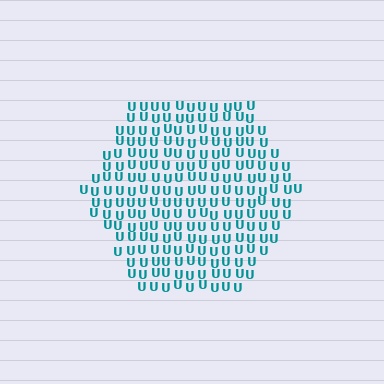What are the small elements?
The small elements are letter U's.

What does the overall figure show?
The overall figure shows a hexagon.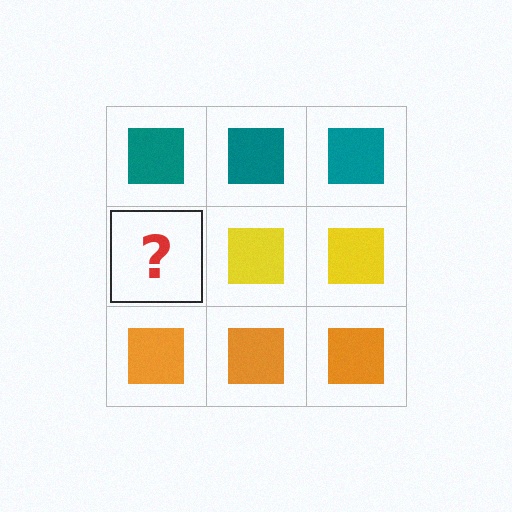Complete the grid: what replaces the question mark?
The question mark should be replaced with a yellow square.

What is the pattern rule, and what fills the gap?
The rule is that each row has a consistent color. The gap should be filled with a yellow square.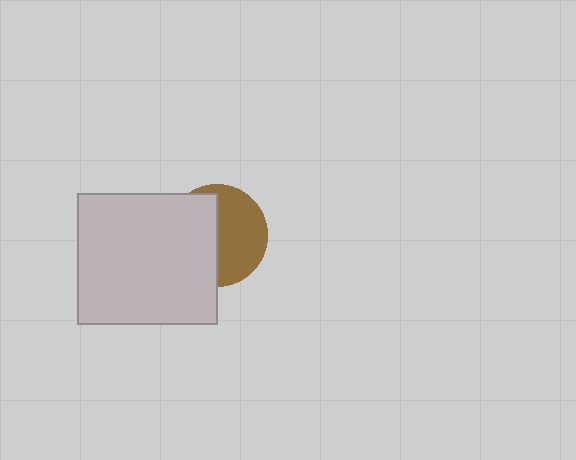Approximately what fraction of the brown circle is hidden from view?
Roughly 48% of the brown circle is hidden behind the light gray rectangle.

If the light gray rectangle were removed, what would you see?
You would see the complete brown circle.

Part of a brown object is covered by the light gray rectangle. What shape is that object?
It is a circle.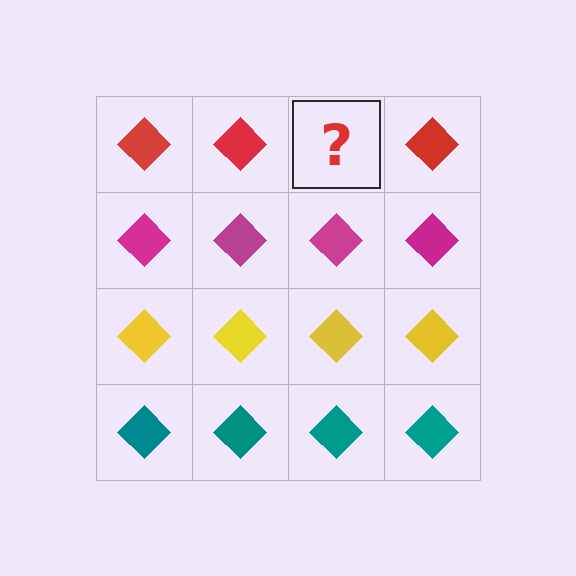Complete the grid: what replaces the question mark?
The question mark should be replaced with a red diamond.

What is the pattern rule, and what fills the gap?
The rule is that each row has a consistent color. The gap should be filled with a red diamond.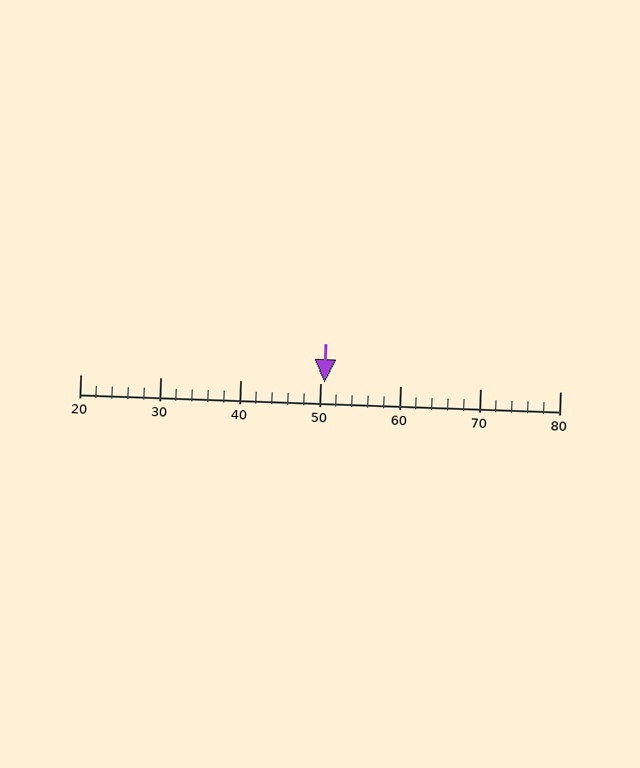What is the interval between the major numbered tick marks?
The major tick marks are spaced 10 units apart.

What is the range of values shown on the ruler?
The ruler shows values from 20 to 80.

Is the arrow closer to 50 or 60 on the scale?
The arrow is closer to 50.